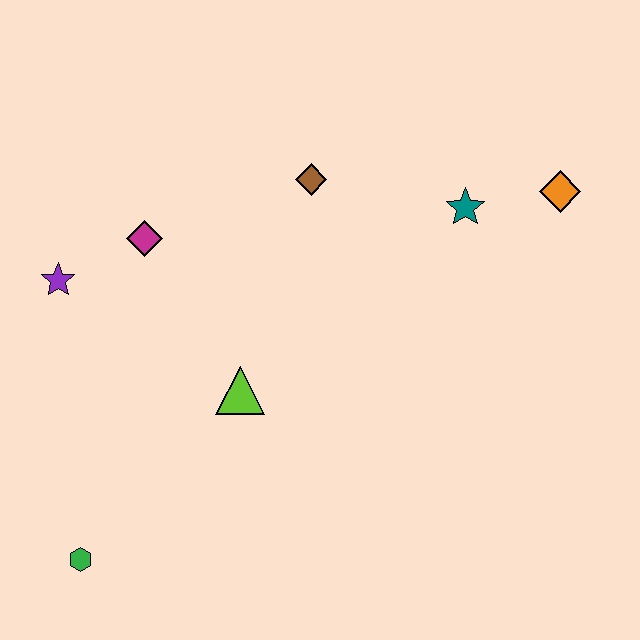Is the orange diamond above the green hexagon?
Yes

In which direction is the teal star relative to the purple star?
The teal star is to the right of the purple star.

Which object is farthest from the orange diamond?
The green hexagon is farthest from the orange diamond.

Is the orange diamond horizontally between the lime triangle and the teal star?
No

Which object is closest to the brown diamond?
The teal star is closest to the brown diamond.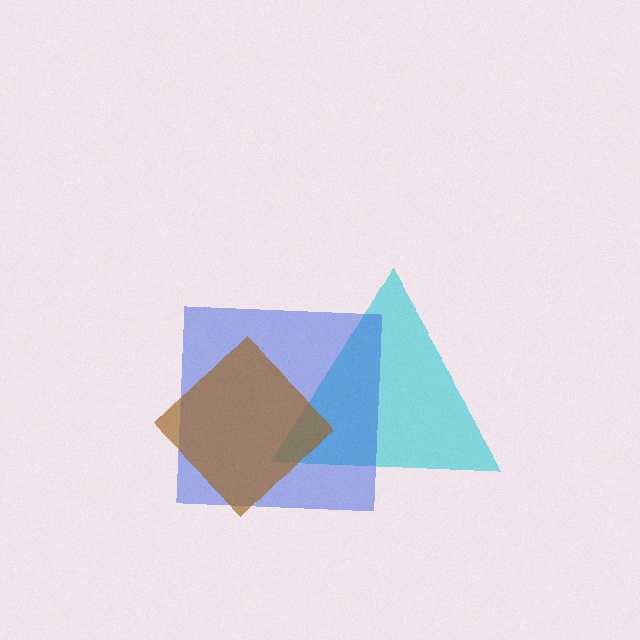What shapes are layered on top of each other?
The layered shapes are: a cyan triangle, a blue square, a brown diamond.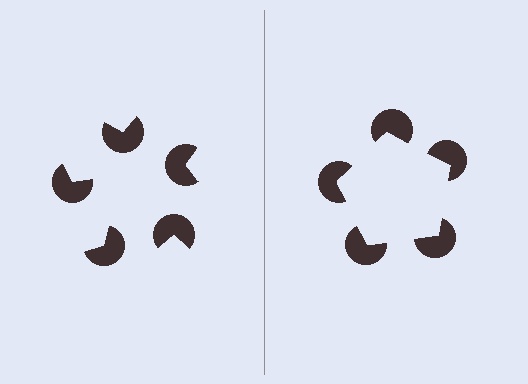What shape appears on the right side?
An illusory pentagon.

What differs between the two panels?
The pac-man discs are positioned identically on both sides; only the wedge orientations differ. On the right they align to a pentagon; on the left they are misaligned.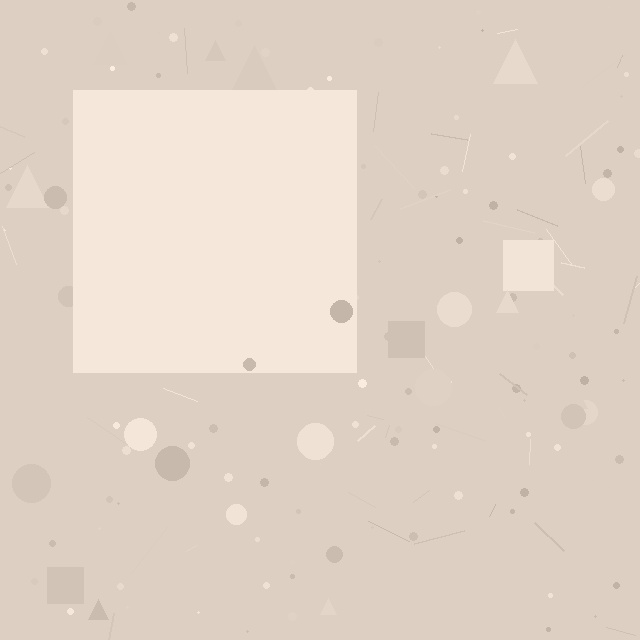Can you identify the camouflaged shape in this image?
The camouflaged shape is a square.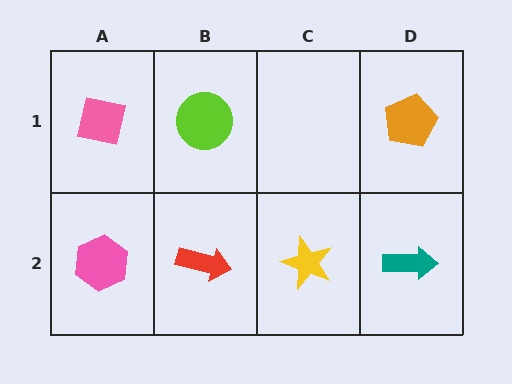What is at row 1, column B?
A lime circle.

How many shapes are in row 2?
4 shapes.